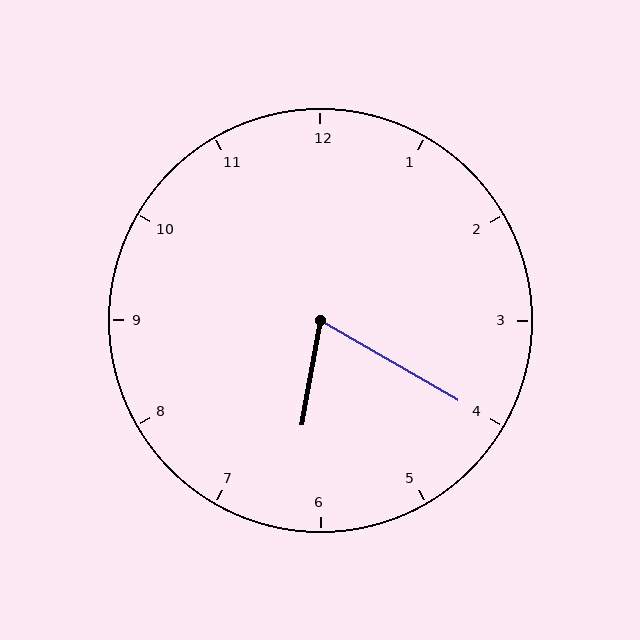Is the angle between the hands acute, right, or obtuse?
It is acute.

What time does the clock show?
6:20.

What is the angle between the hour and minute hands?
Approximately 70 degrees.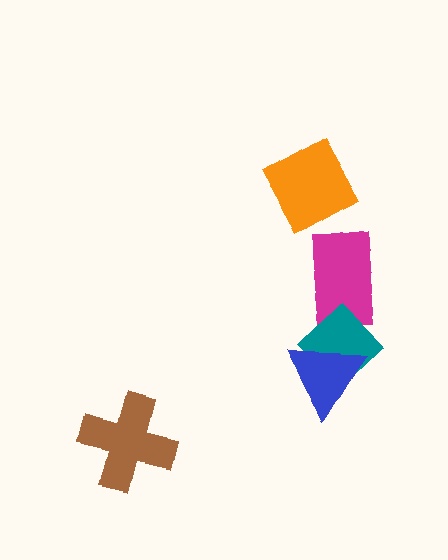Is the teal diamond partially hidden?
Yes, it is partially covered by another shape.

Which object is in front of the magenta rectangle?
The teal diamond is in front of the magenta rectangle.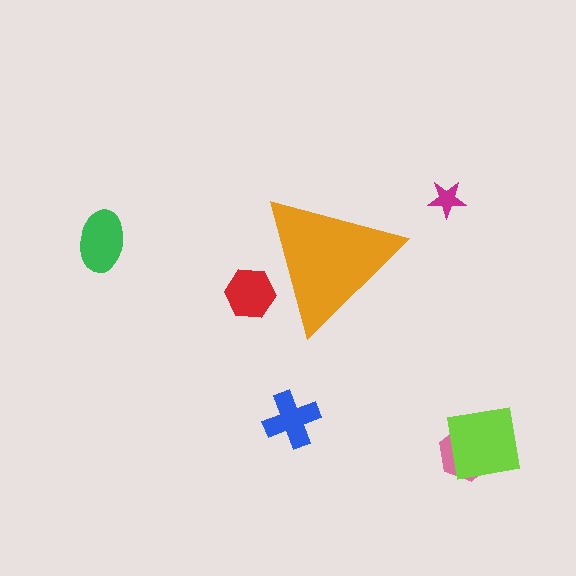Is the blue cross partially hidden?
No, the blue cross is fully visible.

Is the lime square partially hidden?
No, the lime square is fully visible.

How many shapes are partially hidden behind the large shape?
1 shape is partially hidden.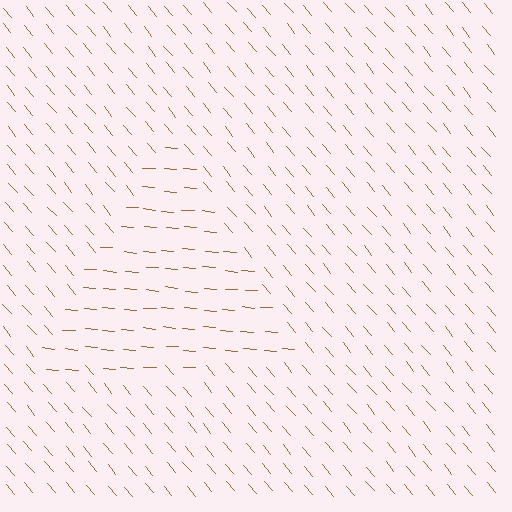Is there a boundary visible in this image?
Yes, there is a texture boundary formed by a change in line orientation.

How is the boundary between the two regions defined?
The boundary is defined purely by a change in line orientation (approximately 45 degrees difference). All lines are the same color and thickness.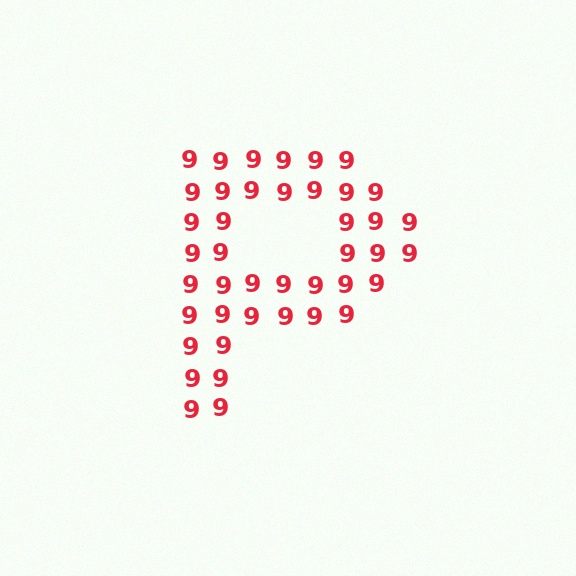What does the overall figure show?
The overall figure shows the letter P.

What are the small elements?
The small elements are digit 9's.